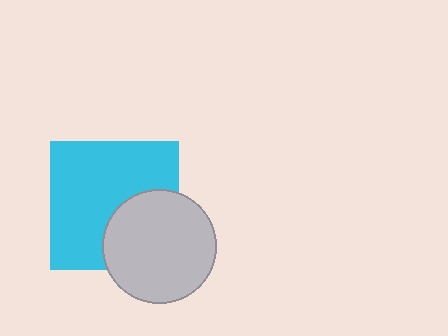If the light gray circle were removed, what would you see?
You would see the complete cyan square.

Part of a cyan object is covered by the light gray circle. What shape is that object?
It is a square.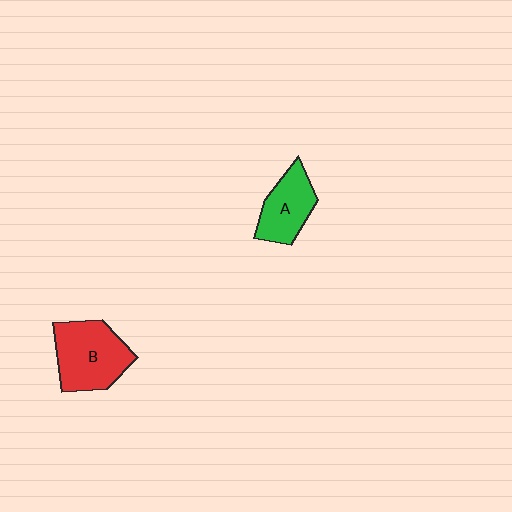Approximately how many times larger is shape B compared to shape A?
Approximately 1.4 times.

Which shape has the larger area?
Shape B (red).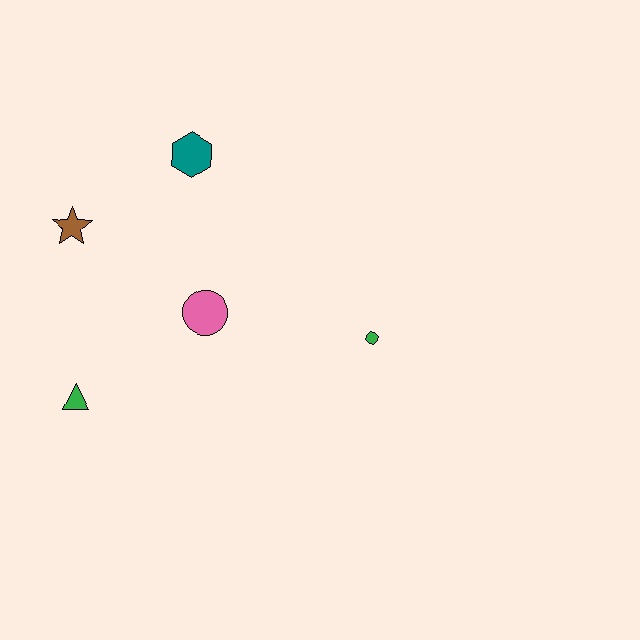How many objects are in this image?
There are 5 objects.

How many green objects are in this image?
There are 2 green objects.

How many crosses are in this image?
There are no crosses.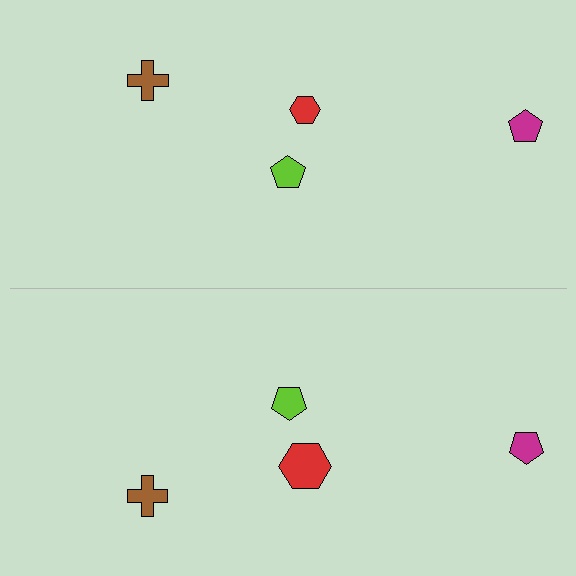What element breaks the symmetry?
The red hexagon on the bottom side has a different size than its mirror counterpart.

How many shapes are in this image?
There are 8 shapes in this image.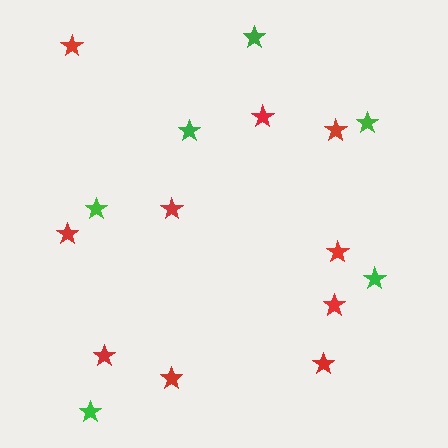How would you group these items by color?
There are 2 groups: one group of red stars (10) and one group of green stars (6).